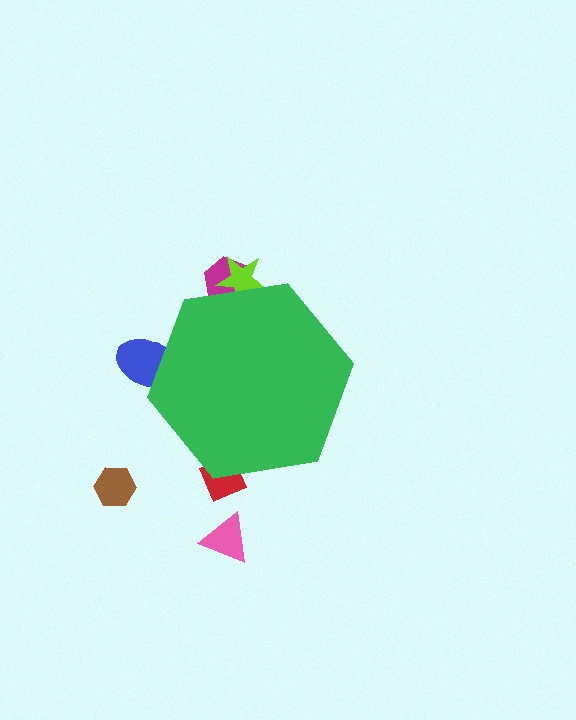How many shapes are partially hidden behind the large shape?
4 shapes are partially hidden.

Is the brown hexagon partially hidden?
No, the brown hexagon is fully visible.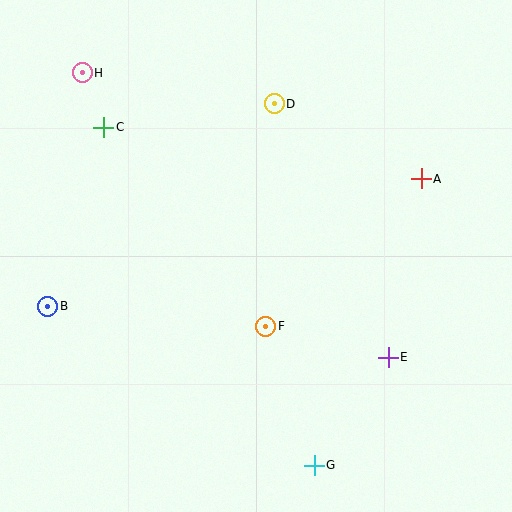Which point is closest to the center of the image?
Point F at (266, 326) is closest to the center.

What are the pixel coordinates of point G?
Point G is at (314, 465).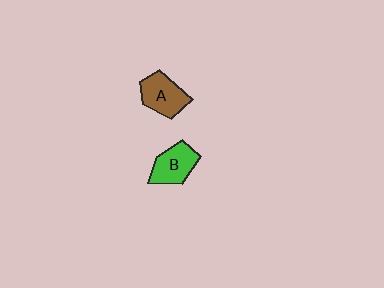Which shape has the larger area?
Shape A (brown).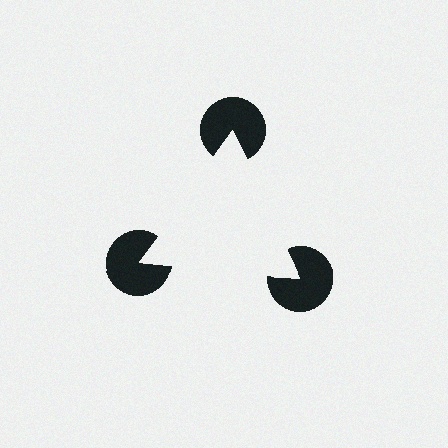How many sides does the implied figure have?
3 sides.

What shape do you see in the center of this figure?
An illusory triangle — its edges are inferred from the aligned wedge cuts in the pac-man discs, not physically drawn.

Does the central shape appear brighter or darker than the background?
It typically appears slightly brighter than the background, even though no actual brightness change is drawn.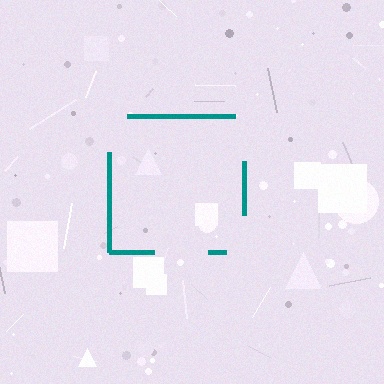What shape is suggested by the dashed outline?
The dashed outline suggests a square.